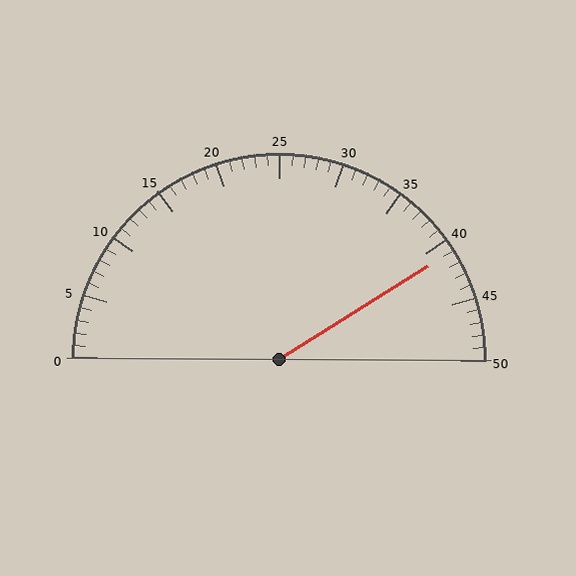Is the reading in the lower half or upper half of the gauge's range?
The reading is in the upper half of the range (0 to 50).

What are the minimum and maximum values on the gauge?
The gauge ranges from 0 to 50.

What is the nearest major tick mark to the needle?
The nearest major tick mark is 40.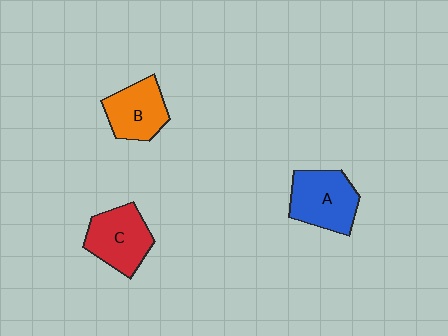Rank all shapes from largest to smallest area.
From largest to smallest: A (blue), C (red), B (orange).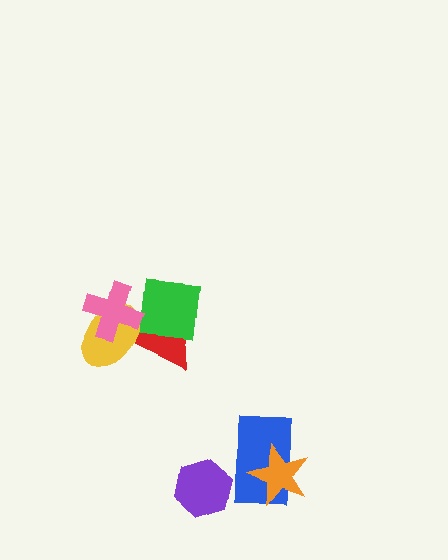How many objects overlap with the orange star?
1 object overlaps with the orange star.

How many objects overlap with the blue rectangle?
1 object overlaps with the blue rectangle.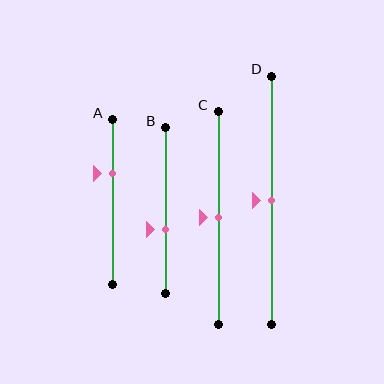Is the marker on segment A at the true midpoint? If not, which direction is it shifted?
No, the marker on segment A is shifted upward by about 17% of the segment length.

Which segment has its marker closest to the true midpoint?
Segment C has its marker closest to the true midpoint.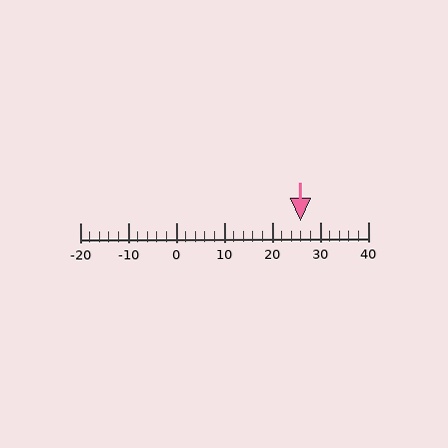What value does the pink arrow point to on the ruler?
The pink arrow points to approximately 26.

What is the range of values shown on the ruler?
The ruler shows values from -20 to 40.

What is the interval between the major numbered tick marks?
The major tick marks are spaced 10 units apart.